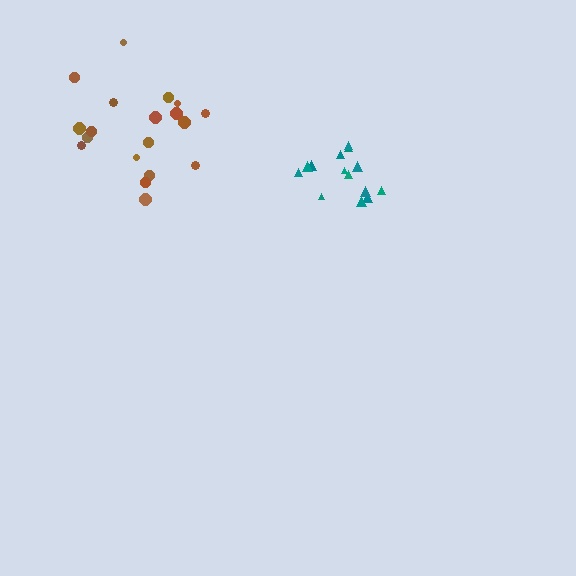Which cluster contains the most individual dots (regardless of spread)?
Brown (19).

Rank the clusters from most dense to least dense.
teal, brown.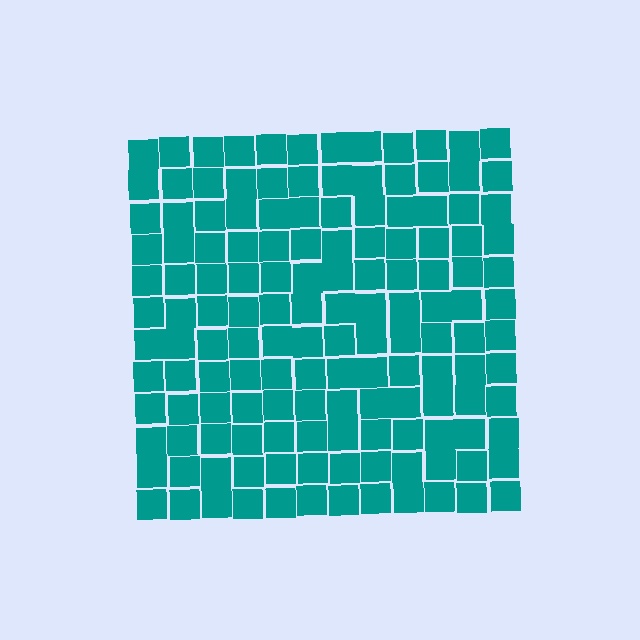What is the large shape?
The large shape is a square.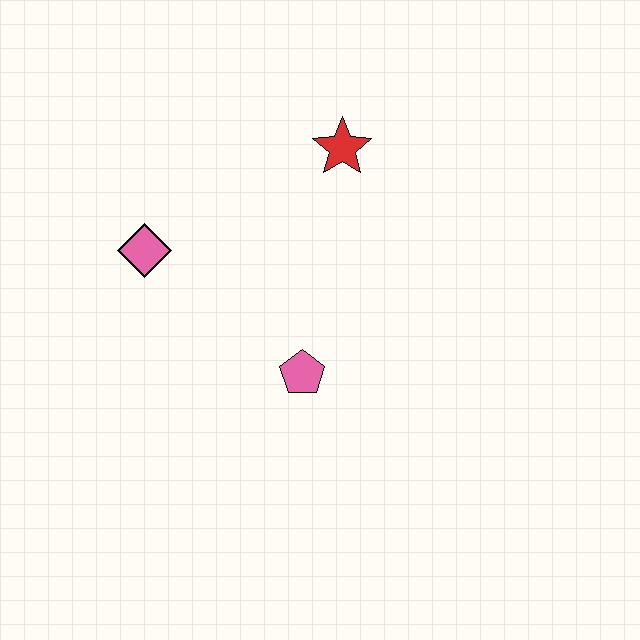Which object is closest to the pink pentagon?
The pink diamond is closest to the pink pentagon.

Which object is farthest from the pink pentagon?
The red star is farthest from the pink pentagon.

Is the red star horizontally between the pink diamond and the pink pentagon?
No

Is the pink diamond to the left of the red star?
Yes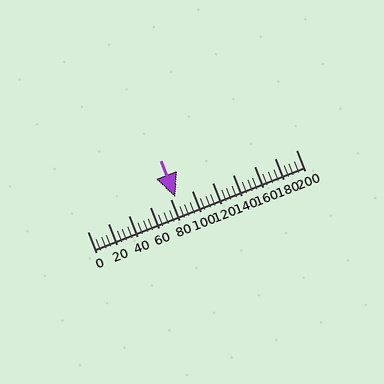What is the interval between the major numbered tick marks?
The major tick marks are spaced 20 units apart.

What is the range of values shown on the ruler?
The ruler shows values from 0 to 200.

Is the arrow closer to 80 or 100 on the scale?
The arrow is closer to 80.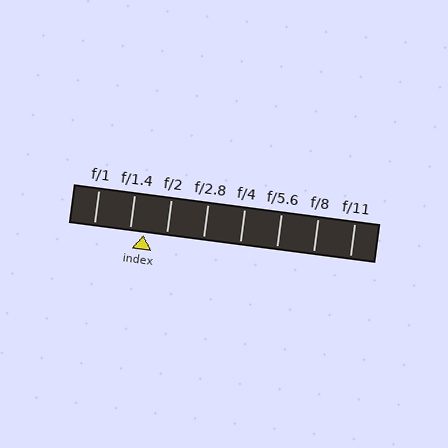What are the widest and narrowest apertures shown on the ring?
The widest aperture shown is f/1 and the narrowest is f/11.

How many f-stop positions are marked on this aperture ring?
There are 8 f-stop positions marked.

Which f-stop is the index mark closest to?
The index mark is closest to f/1.4.